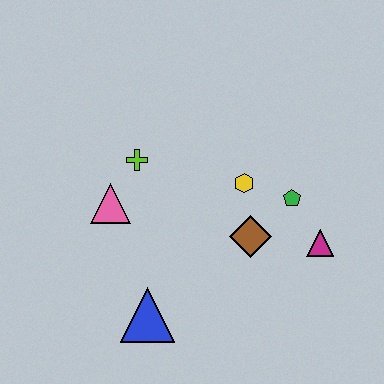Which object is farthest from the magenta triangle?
The pink triangle is farthest from the magenta triangle.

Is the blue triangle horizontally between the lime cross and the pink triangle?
No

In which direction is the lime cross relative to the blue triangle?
The lime cross is above the blue triangle.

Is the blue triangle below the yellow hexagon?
Yes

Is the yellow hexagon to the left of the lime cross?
No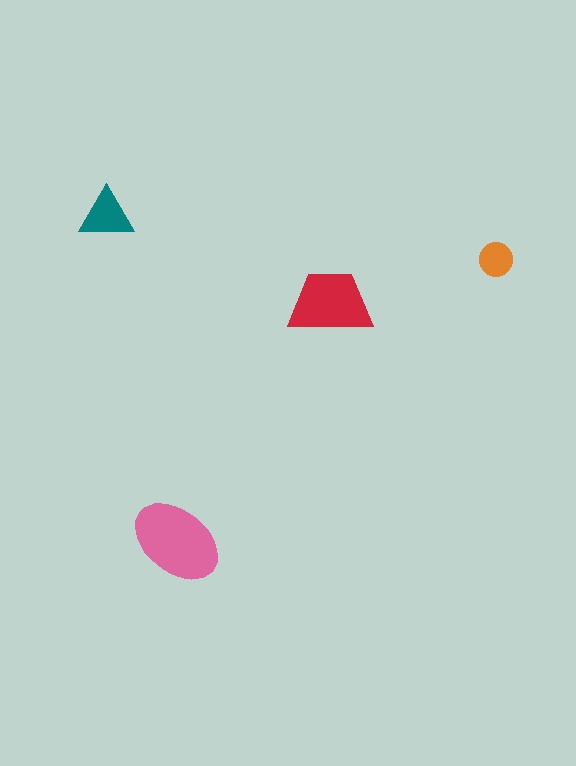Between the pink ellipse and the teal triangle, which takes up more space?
The pink ellipse.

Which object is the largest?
The pink ellipse.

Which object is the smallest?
The orange circle.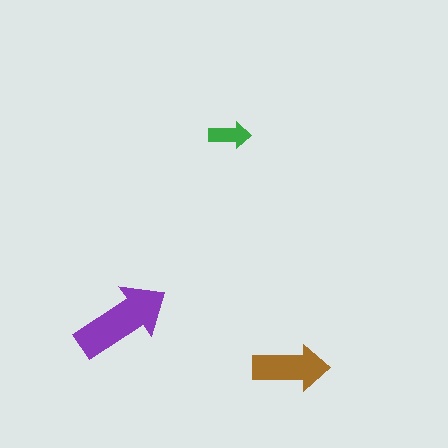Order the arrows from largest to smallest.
the purple one, the brown one, the green one.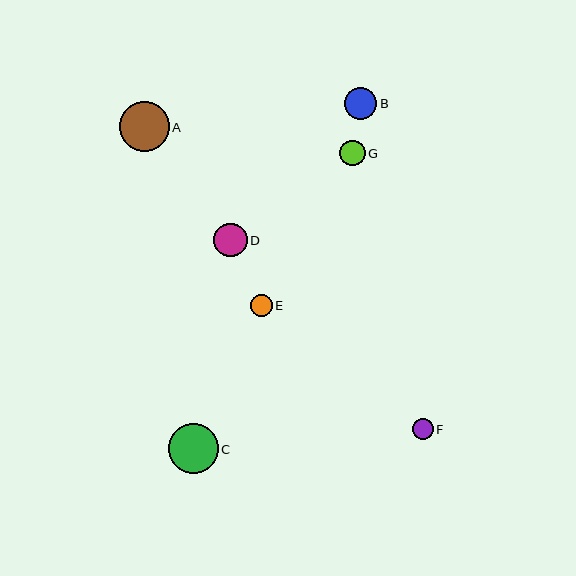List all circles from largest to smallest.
From largest to smallest: A, C, D, B, G, E, F.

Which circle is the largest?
Circle A is the largest with a size of approximately 50 pixels.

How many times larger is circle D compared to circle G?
Circle D is approximately 1.3 times the size of circle G.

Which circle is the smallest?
Circle F is the smallest with a size of approximately 20 pixels.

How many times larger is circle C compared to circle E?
Circle C is approximately 2.3 times the size of circle E.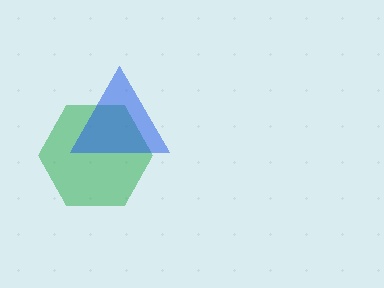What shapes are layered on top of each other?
The layered shapes are: a green hexagon, a blue triangle.